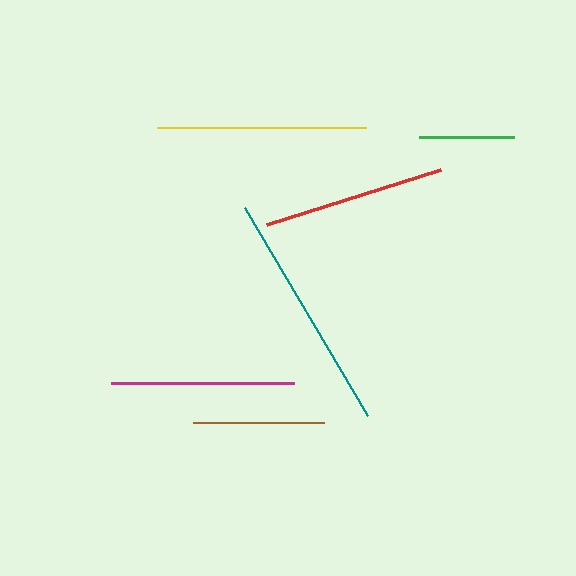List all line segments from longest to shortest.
From longest to shortest: teal, yellow, magenta, red, brown, green.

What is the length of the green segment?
The green segment is approximately 95 pixels long.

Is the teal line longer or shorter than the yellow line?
The teal line is longer than the yellow line.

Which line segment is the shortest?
The green line is the shortest at approximately 95 pixels.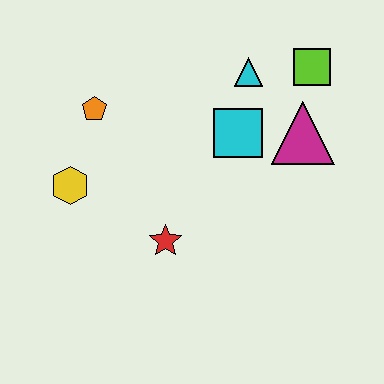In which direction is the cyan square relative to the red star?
The cyan square is above the red star.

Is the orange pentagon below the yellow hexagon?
No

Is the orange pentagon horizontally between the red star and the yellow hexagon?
Yes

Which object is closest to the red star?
The yellow hexagon is closest to the red star.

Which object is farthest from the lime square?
The yellow hexagon is farthest from the lime square.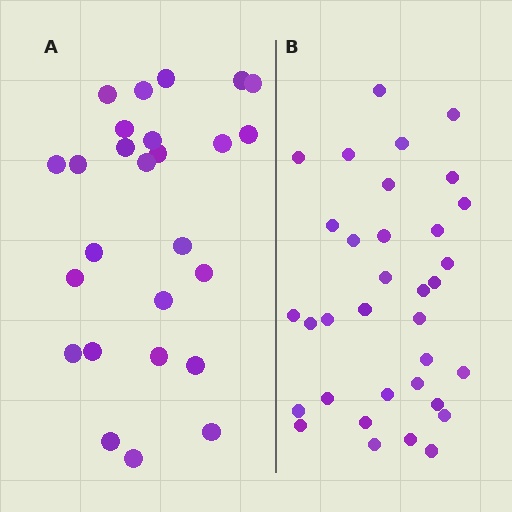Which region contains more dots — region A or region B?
Region B (the right region) has more dots.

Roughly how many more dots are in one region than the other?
Region B has roughly 8 or so more dots than region A.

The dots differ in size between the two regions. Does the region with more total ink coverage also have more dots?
No. Region A has more total ink coverage because its dots are larger, but region B actually contains more individual dots. Total area can be misleading — the number of items is what matters here.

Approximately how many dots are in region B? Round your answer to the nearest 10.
About 30 dots. (The exact count is 34, which rounds to 30.)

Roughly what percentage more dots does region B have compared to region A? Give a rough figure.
About 30% more.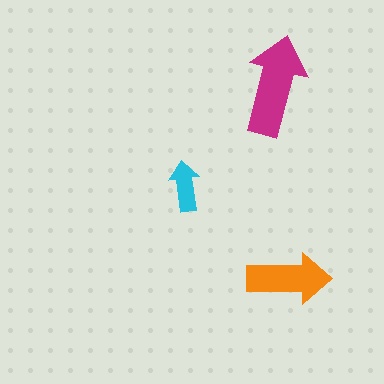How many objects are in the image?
There are 3 objects in the image.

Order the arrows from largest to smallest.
the magenta one, the orange one, the cyan one.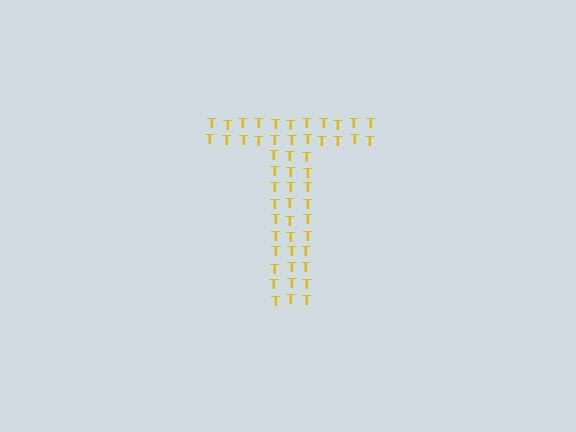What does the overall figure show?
The overall figure shows the letter T.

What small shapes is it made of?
It is made of small letter T's.